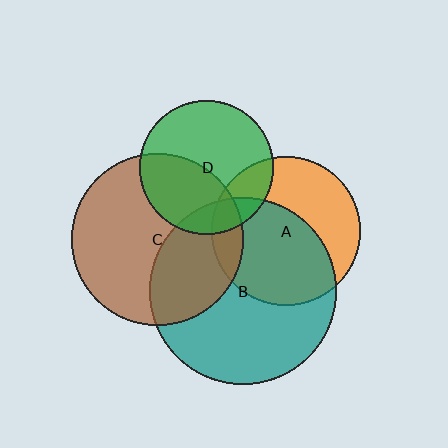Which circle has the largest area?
Circle B (teal).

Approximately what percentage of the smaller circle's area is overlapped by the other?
Approximately 15%.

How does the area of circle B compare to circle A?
Approximately 1.6 times.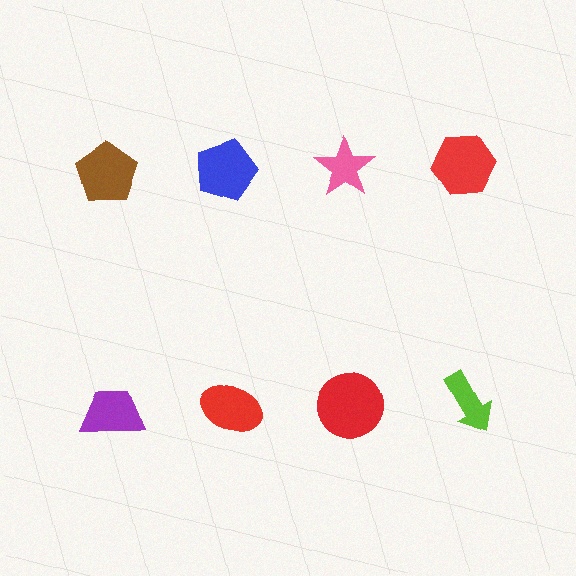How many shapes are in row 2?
4 shapes.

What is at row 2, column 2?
A red ellipse.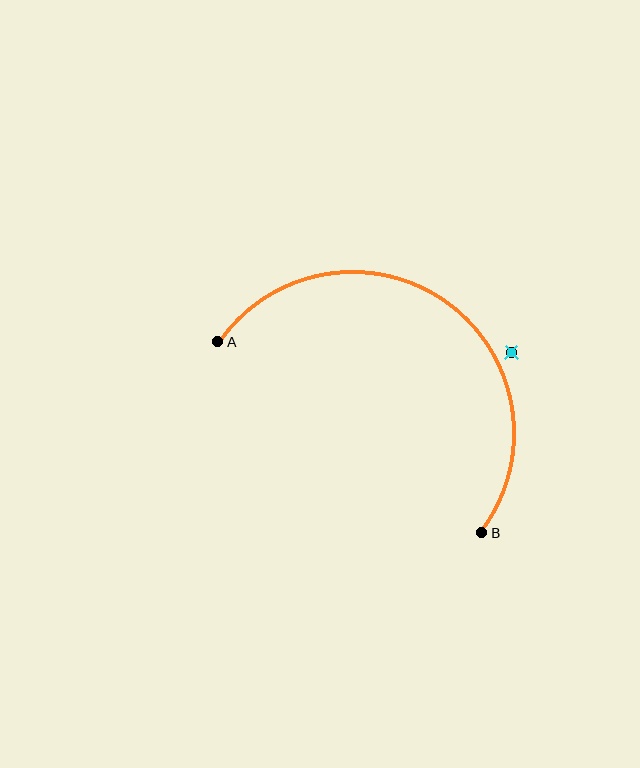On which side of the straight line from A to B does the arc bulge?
The arc bulges above and to the right of the straight line connecting A and B.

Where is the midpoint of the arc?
The arc midpoint is the point on the curve farthest from the straight line joining A and B. It sits above and to the right of that line.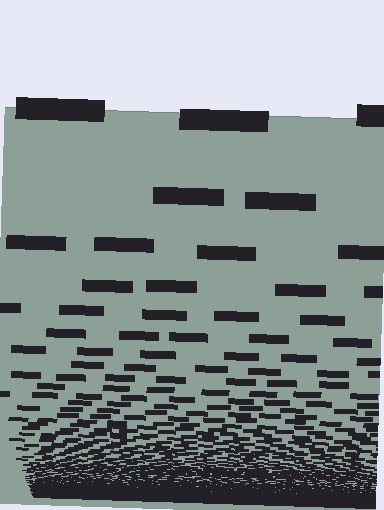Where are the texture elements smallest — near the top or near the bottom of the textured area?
Near the bottom.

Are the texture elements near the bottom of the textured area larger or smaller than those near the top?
Smaller. The gradient is inverted — elements near the bottom are smaller and denser.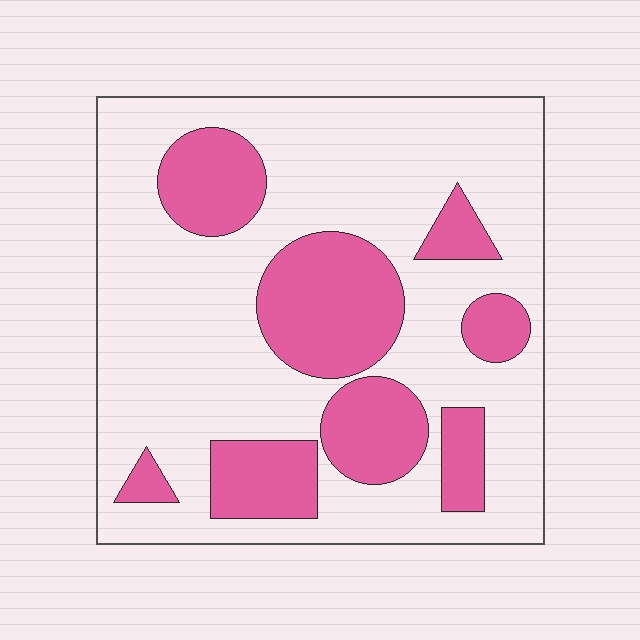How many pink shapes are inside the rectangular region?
8.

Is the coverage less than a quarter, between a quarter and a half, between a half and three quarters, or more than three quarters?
Between a quarter and a half.